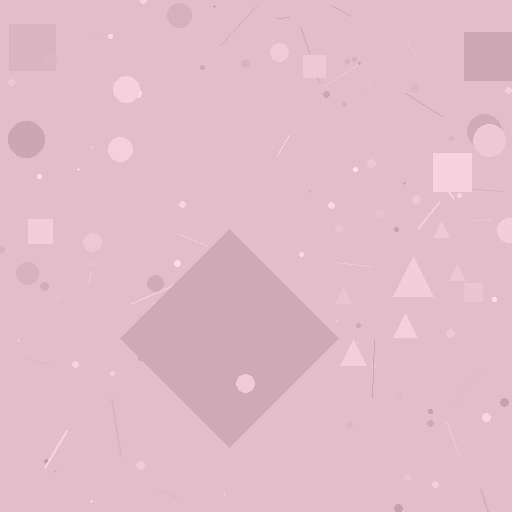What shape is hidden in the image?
A diamond is hidden in the image.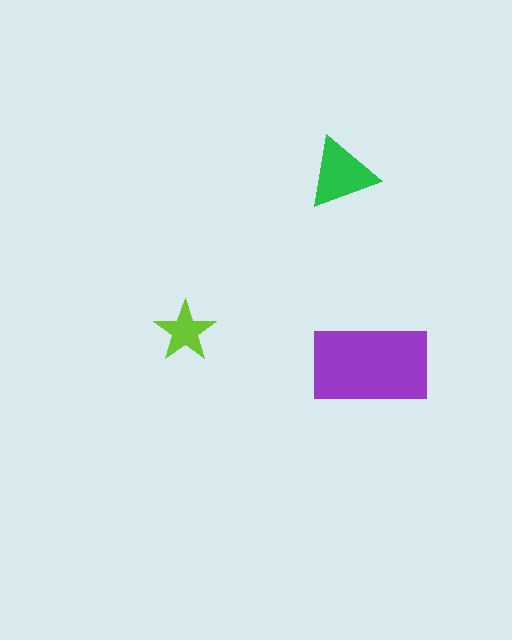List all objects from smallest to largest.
The lime star, the green triangle, the purple rectangle.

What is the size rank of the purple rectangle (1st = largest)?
1st.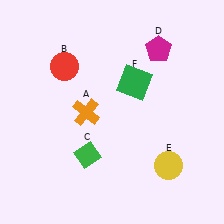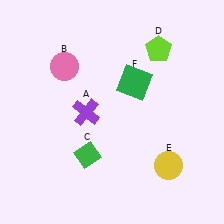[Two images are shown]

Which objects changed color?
A changed from orange to purple. B changed from red to pink. D changed from magenta to lime.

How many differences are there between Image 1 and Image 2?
There are 3 differences between the two images.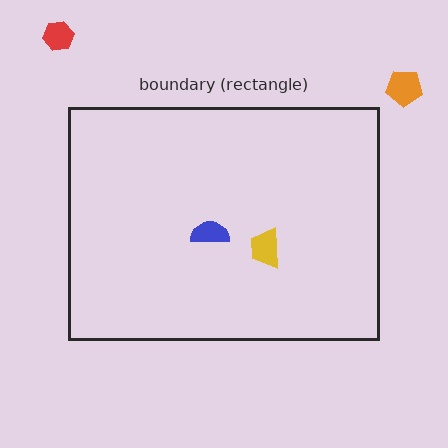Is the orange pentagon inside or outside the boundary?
Outside.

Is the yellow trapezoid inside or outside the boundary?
Inside.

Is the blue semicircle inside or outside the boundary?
Inside.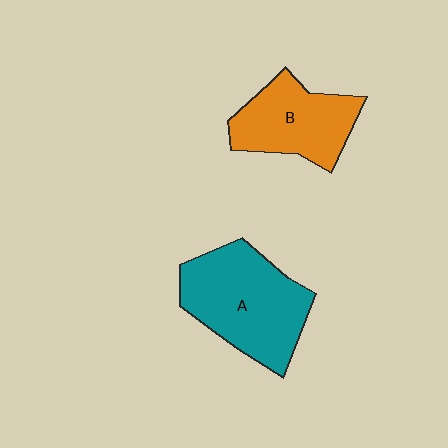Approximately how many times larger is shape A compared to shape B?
Approximately 1.4 times.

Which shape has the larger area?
Shape A (teal).